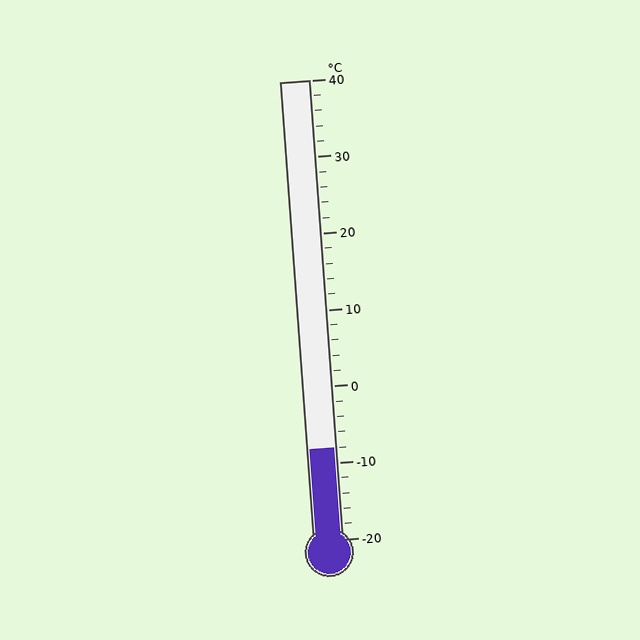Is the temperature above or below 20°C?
The temperature is below 20°C.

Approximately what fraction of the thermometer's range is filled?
The thermometer is filled to approximately 20% of its range.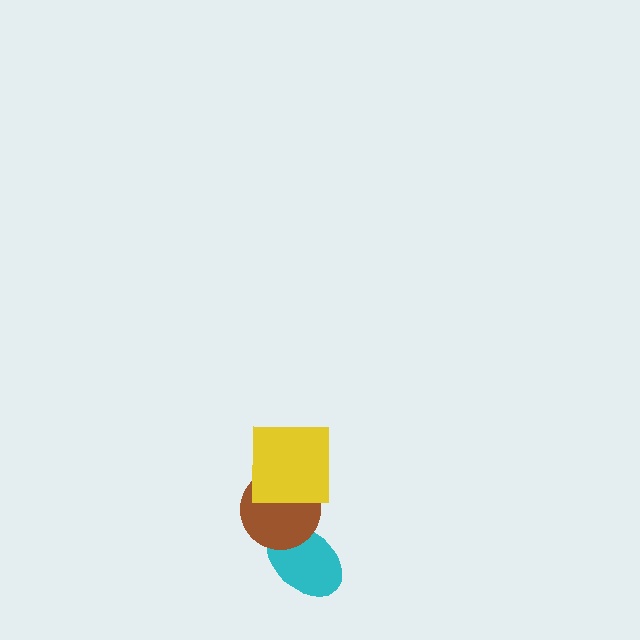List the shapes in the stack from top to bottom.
From top to bottom: the yellow square, the brown circle, the cyan ellipse.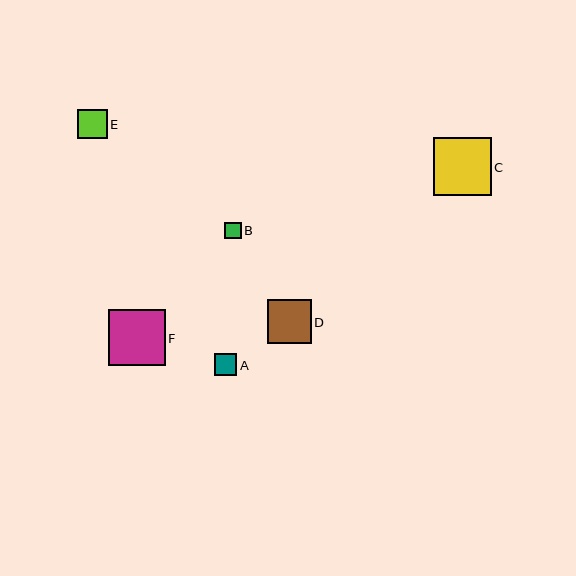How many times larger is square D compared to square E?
Square D is approximately 1.5 times the size of square E.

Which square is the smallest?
Square B is the smallest with a size of approximately 16 pixels.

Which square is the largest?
Square C is the largest with a size of approximately 58 pixels.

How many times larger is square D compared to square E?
Square D is approximately 1.5 times the size of square E.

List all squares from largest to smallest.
From largest to smallest: C, F, D, E, A, B.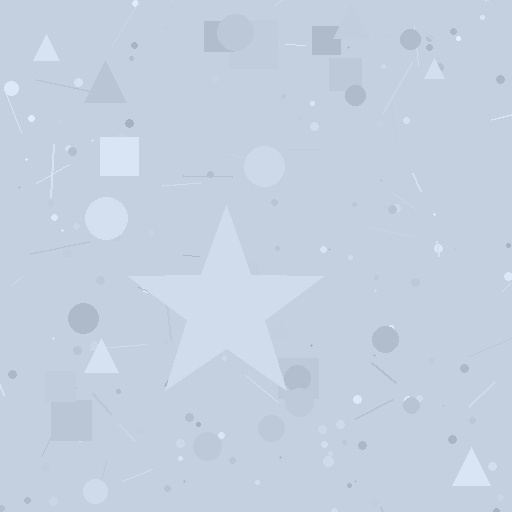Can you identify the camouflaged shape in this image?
The camouflaged shape is a star.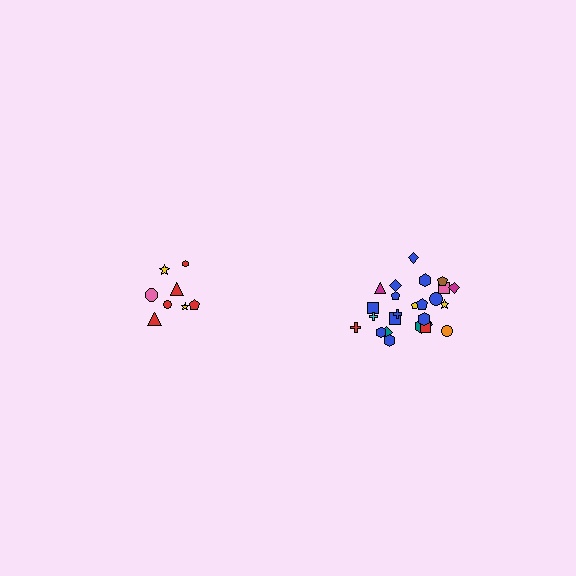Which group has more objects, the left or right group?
The right group.